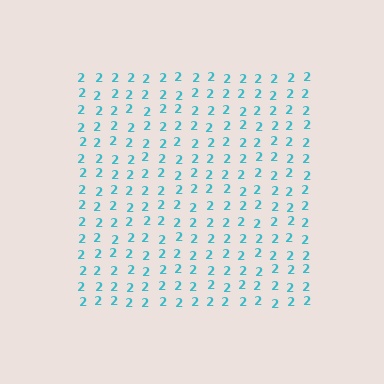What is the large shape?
The large shape is a square.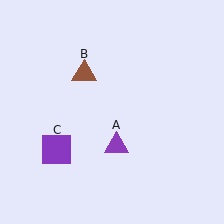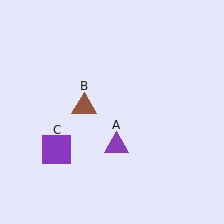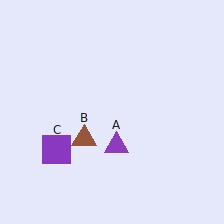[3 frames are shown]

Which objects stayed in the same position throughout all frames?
Purple triangle (object A) and purple square (object C) remained stationary.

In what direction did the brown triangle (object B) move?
The brown triangle (object B) moved down.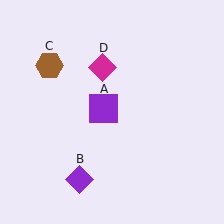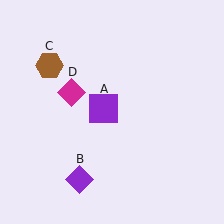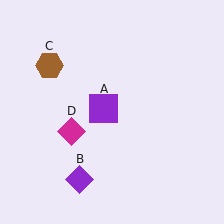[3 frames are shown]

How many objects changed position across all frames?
1 object changed position: magenta diamond (object D).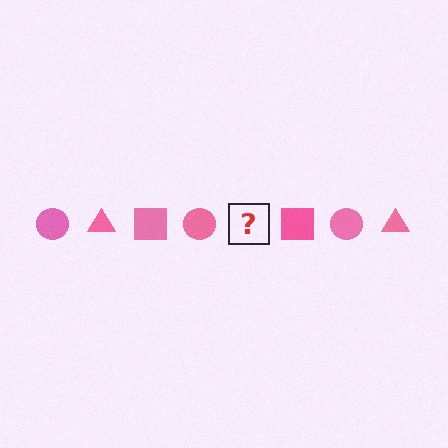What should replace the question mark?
The question mark should be replaced with a pink triangle.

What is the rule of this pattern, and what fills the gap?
The rule is that the pattern cycles through circle, triangle, square shapes in pink. The gap should be filled with a pink triangle.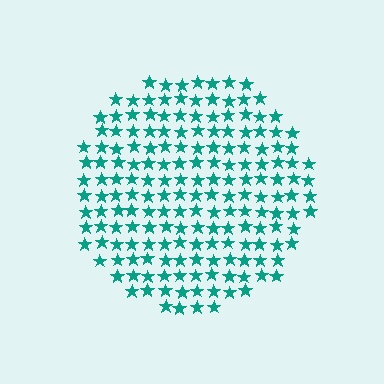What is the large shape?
The large shape is a circle.